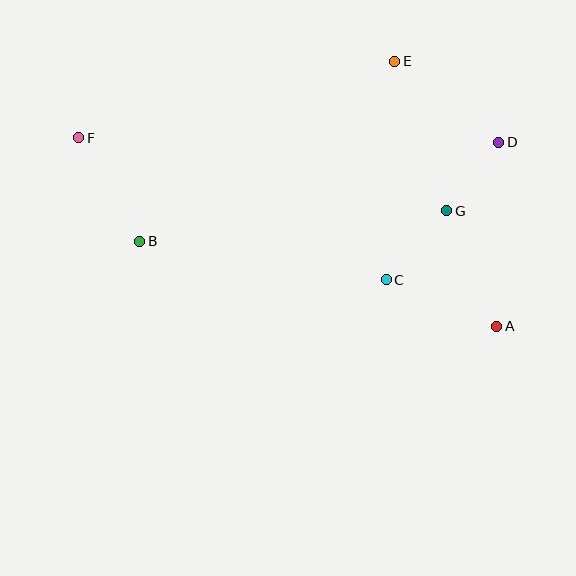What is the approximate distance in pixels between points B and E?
The distance between B and E is approximately 312 pixels.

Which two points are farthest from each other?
Points A and F are farthest from each other.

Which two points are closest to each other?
Points D and G are closest to each other.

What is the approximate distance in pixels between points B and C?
The distance between B and C is approximately 250 pixels.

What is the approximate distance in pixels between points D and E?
The distance between D and E is approximately 132 pixels.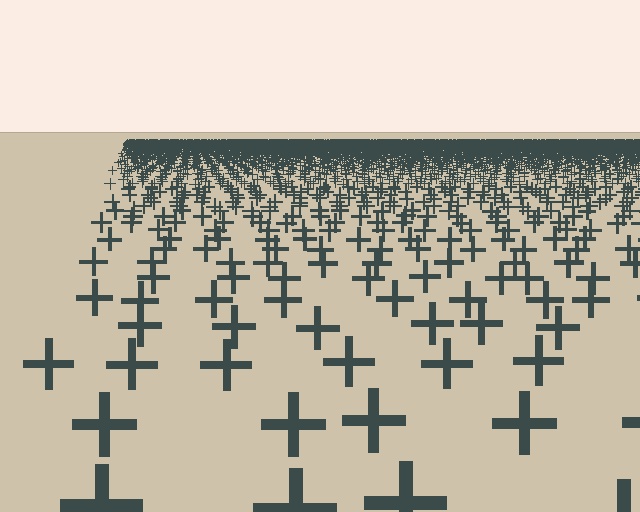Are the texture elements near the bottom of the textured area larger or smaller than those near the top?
Larger. Near the bottom, elements are closer to the viewer and appear at a bigger on-screen size.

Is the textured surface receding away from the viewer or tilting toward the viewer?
The surface is receding away from the viewer. Texture elements get smaller and denser toward the top.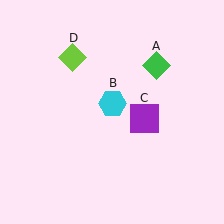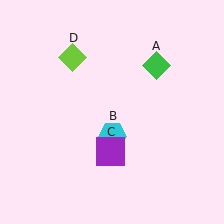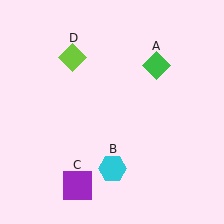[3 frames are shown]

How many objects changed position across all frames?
2 objects changed position: cyan hexagon (object B), purple square (object C).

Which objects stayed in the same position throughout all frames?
Green diamond (object A) and lime diamond (object D) remained stationary.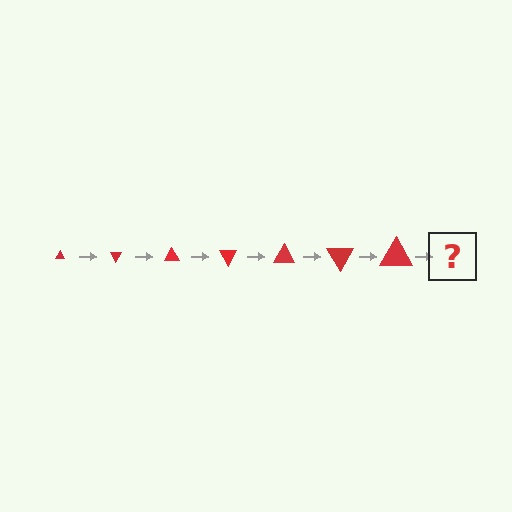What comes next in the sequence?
The next element should be a triangle, larger than the previous one and rotated 420 degrees from the start.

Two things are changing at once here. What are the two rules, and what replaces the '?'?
The two rules are that the triangle grows larger each step and it rotates 60 degrees each step. The '?' should be a triangle, larger than the previous one and rotated 420 degrees from the start.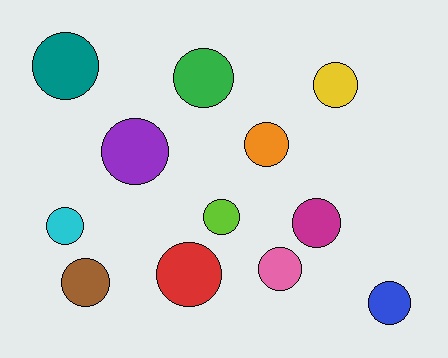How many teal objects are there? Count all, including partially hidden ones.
There is 1 teal object.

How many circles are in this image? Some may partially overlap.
There are 12 circles.